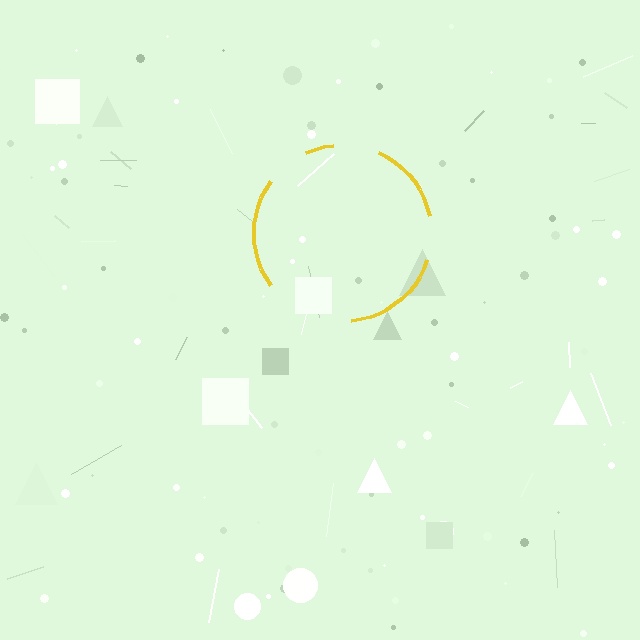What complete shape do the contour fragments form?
The contour fragments form a circle.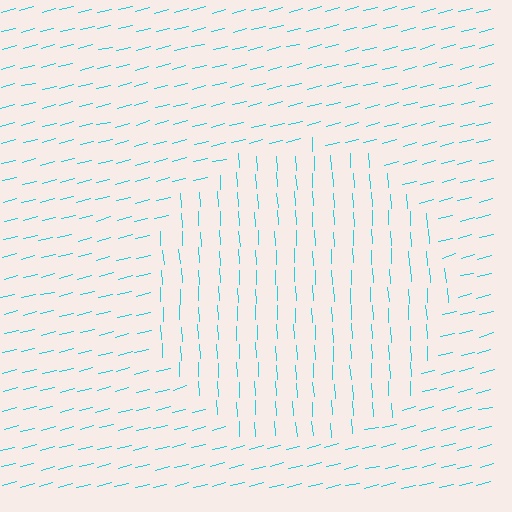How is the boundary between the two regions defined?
The boundary is defined purely by a change in line orientation (approximately 79 degrees difference). All lines are the same color and thickness.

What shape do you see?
I see a circle.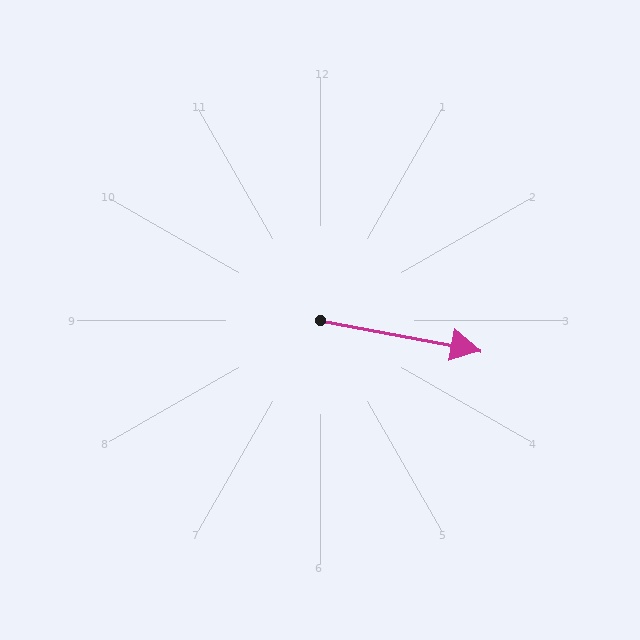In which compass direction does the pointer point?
East.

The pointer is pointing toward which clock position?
Roughly 3 o'clock.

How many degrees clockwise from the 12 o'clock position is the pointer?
Approximately 101 degrees.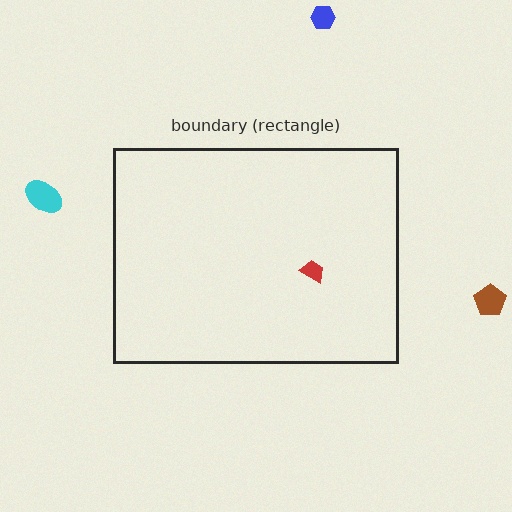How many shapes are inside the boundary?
1 inside, 3 outside.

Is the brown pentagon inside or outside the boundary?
Outside.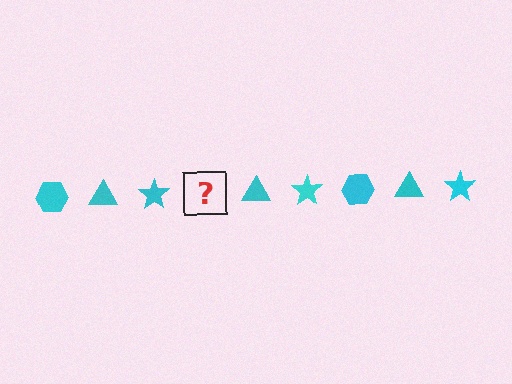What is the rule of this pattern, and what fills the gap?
The rule is that the pattern cycles through hexagon, triangle, star shapes in cyan. The gap should be filled with a cyan hexagon.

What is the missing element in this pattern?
The missing element is a cyan hexagon.